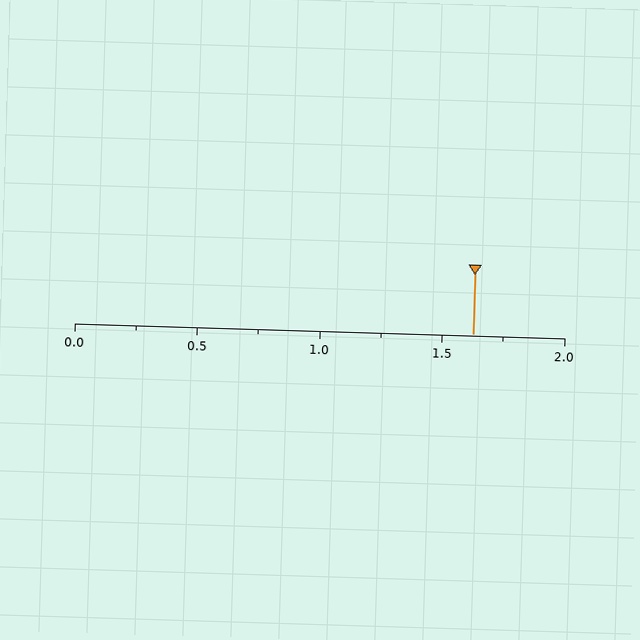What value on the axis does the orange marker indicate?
The marker indicates approximately 1.62.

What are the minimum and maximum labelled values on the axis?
The axis runs from 0.0 to 2.0.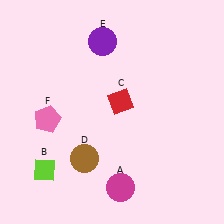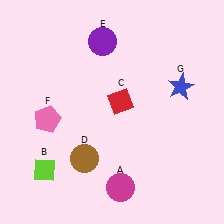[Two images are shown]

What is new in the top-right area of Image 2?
A blue star (G) was added in the top-right area of Image 2.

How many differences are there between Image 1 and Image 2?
There is 1 difference between the two images.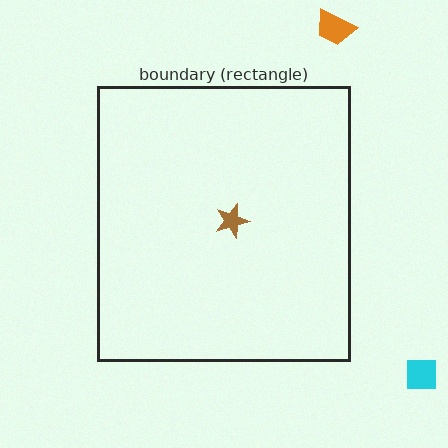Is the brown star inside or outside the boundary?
Inside.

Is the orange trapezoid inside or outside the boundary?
Outside.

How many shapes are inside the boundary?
1 inside, 2 outside.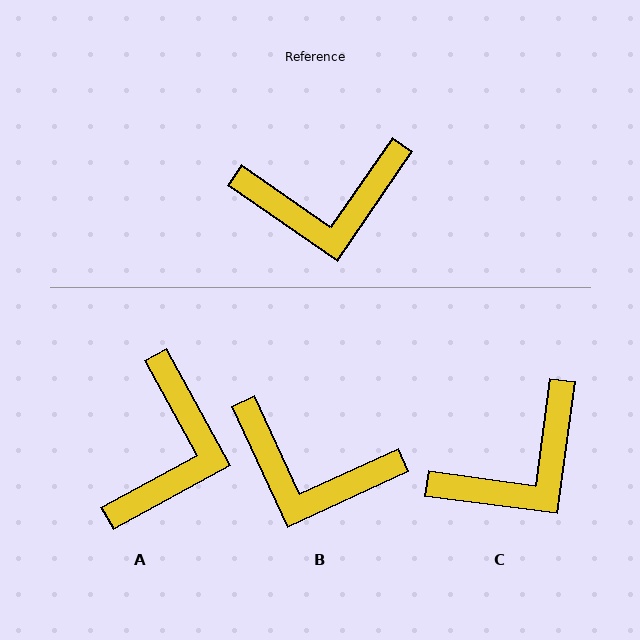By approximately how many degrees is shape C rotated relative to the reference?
Approximately 27 degrees counter-clockwise.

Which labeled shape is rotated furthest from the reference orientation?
A, about 63 degrees away.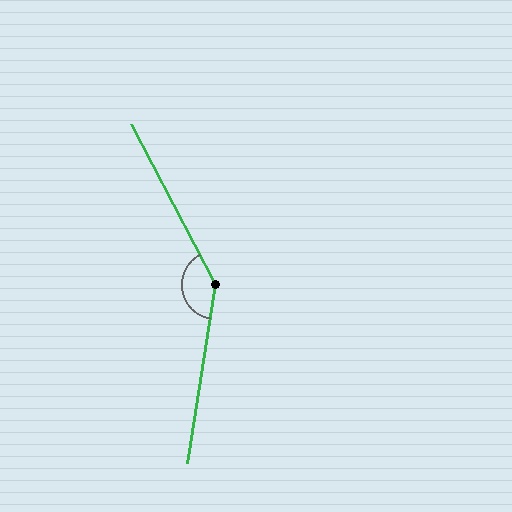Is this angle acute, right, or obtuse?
It is obtuse.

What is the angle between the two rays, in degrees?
Approximately 143 degrees.